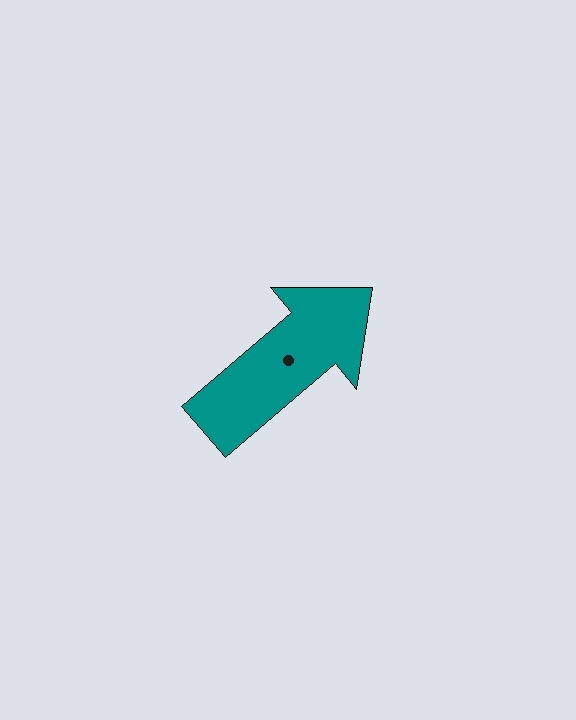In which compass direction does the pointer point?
Northeast.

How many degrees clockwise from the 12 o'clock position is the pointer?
Approximately 50 degrees.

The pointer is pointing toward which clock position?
Roughly 2 o'clock.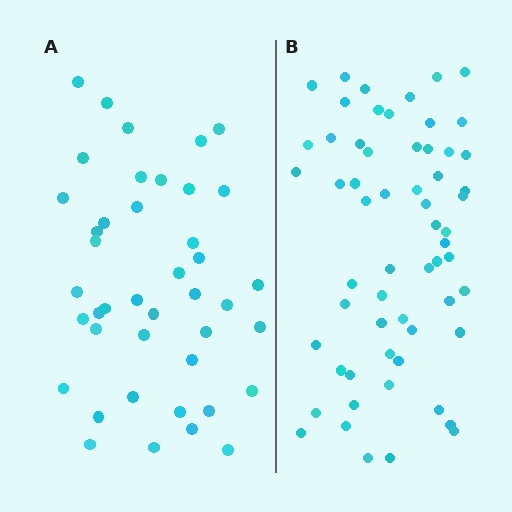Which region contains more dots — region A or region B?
Region B (the right region) has more dots.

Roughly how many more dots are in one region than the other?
Region B has approximately 20 more dots than region A.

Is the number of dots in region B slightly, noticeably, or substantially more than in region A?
Region B has noticeably more, but not dramatically so. The ratio is roughly 1.4 to 1.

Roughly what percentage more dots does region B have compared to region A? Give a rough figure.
About 45% more.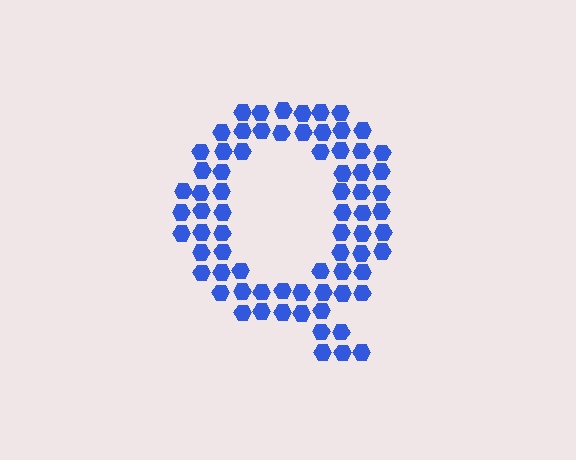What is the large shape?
The large shape is the letter Q.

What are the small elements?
The small elements are hexagons.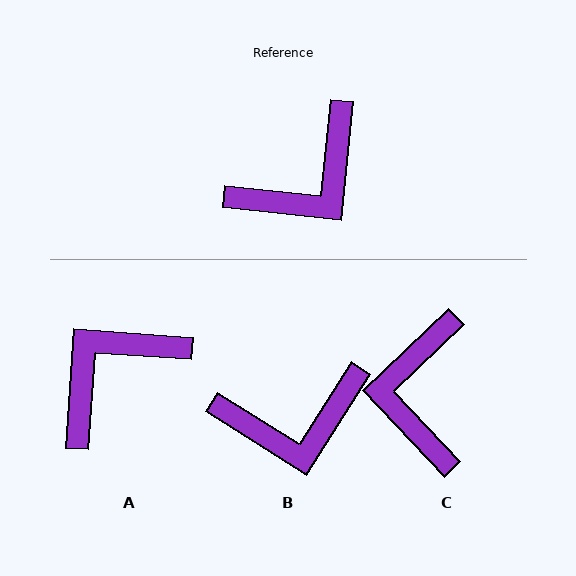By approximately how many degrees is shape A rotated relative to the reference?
Approximately 178 degrees clockwise.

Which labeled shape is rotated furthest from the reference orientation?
A, about 178 degrees away.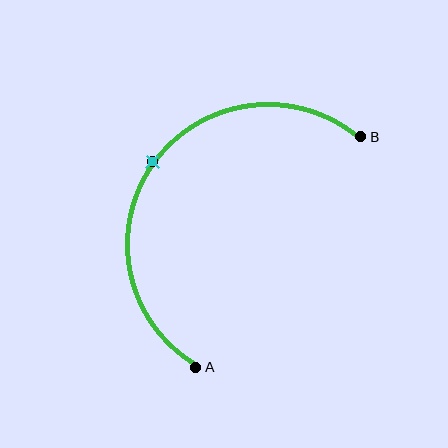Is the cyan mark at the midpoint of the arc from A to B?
Yes. The cyan mark lies on the arc at equal arc-length from both A and B — it is the arc midpoint.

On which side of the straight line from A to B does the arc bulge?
The arc bulges above and to the left of the straight line connecting A and B.